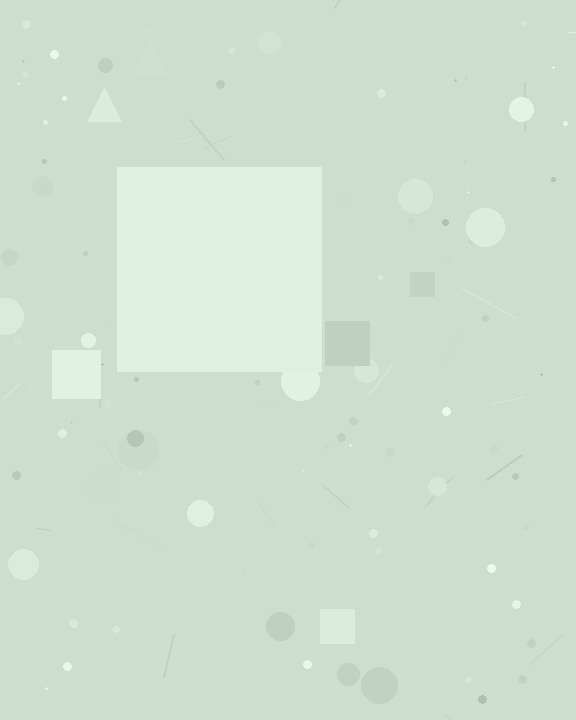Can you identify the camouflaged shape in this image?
The camouflaged shape is a square.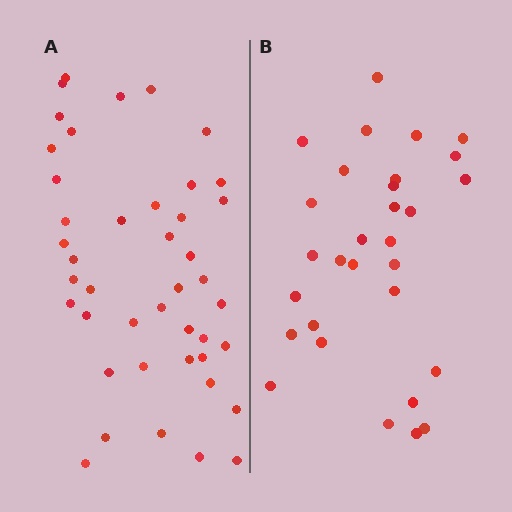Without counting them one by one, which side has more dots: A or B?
Region A (the left region) has more dots.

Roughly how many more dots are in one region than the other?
Region A has approximately 15 more dots than region B.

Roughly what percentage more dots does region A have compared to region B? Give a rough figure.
About 45% more.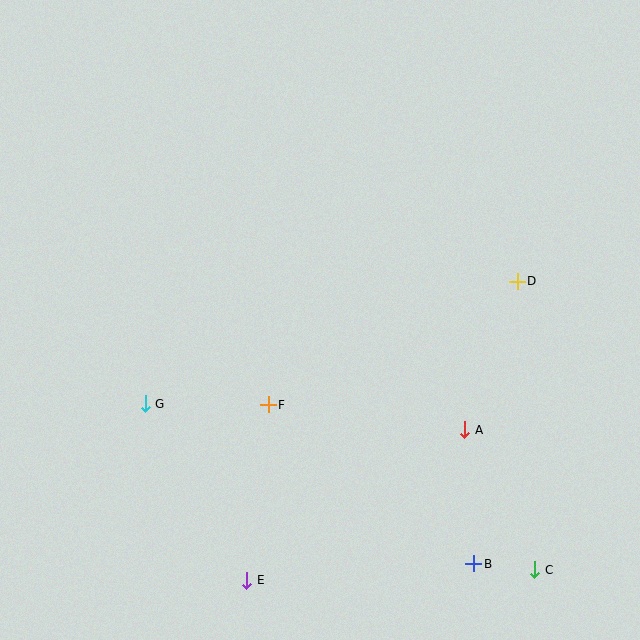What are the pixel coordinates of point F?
Point F is at (268, 405).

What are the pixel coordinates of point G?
Point G is at (145, 404).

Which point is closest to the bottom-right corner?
Point C is closest to the bottom-right corner.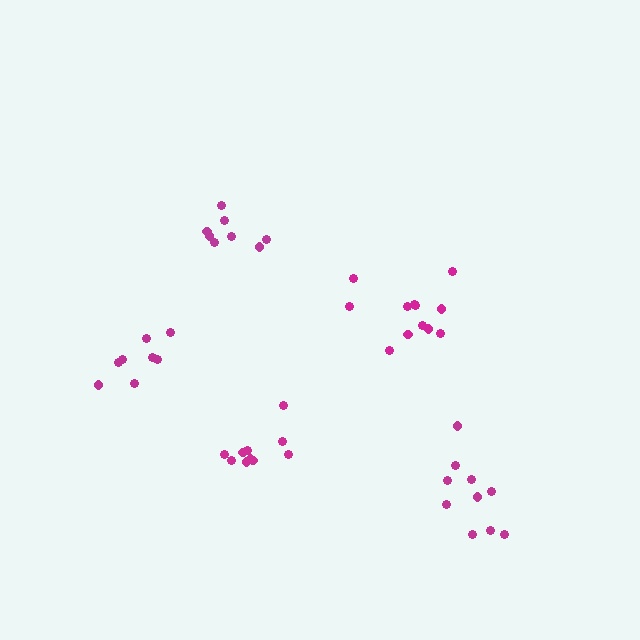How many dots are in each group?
Group 1: 12 dots, Group 2: 10 dots, Group 3: 8 dots, Group 4: 10 dots, Group 5: 8 dots (48 total).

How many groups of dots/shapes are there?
There are 5 groups.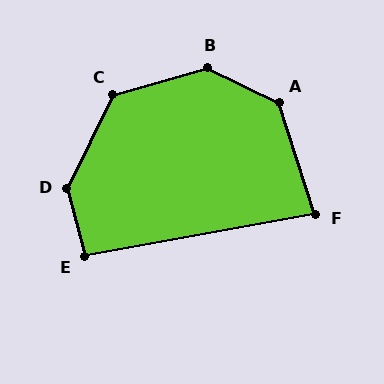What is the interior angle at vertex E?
Approximately 95 degrees (approximately right).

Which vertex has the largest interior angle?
D, at approximately 139 degrees.